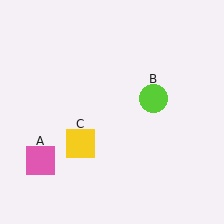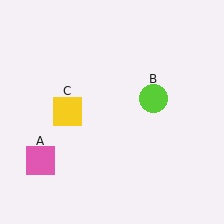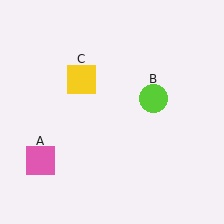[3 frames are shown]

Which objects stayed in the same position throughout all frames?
Pink square (object A) and lime circle (object B) remained stationary.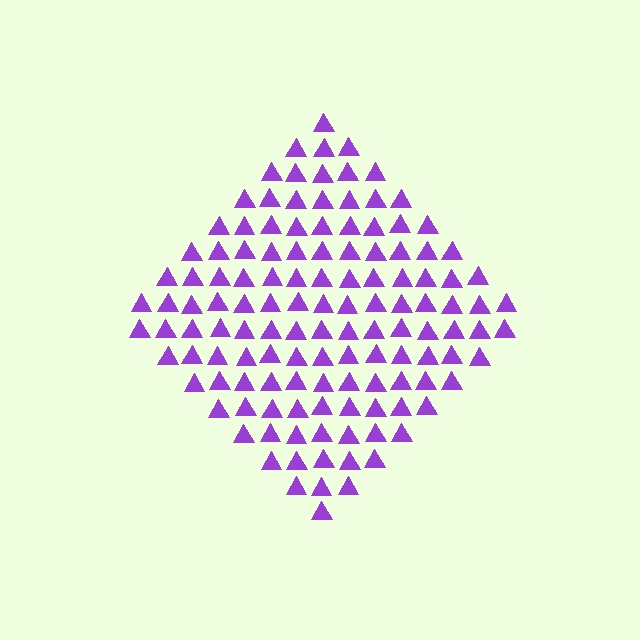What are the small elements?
The small elements are triangles.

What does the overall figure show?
The overall figure shows a diamond.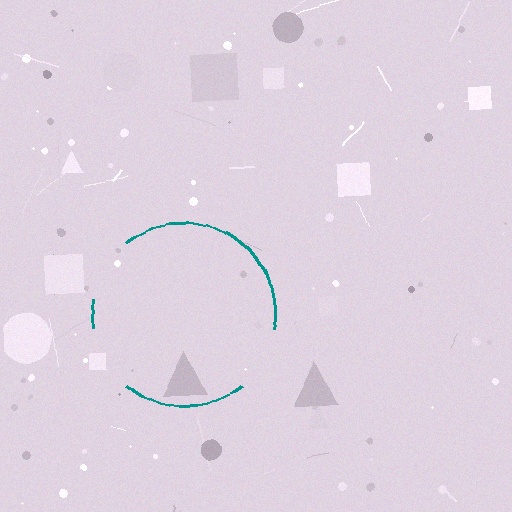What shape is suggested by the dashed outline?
The dashed outline suggests a circle.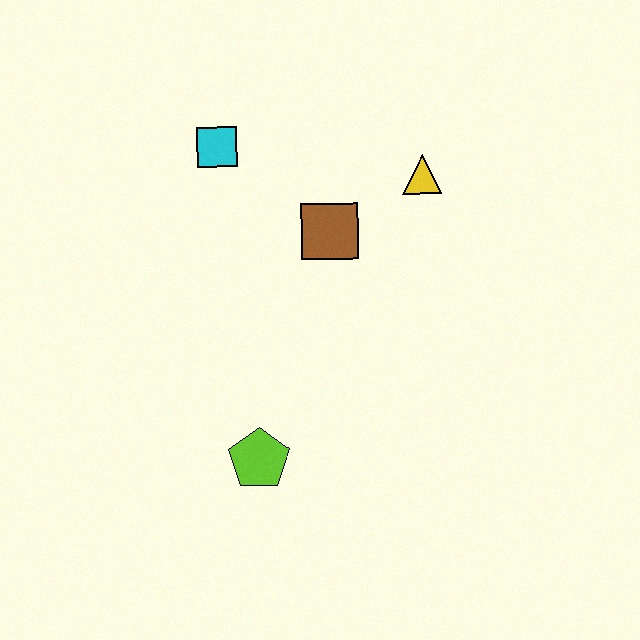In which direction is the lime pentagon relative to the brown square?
The lime pentagon is below the brown square.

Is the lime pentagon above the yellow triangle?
No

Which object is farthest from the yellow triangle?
The lime pentagon is farthest from the yellow triangle.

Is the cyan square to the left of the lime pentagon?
Yes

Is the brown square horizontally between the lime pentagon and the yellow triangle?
Yes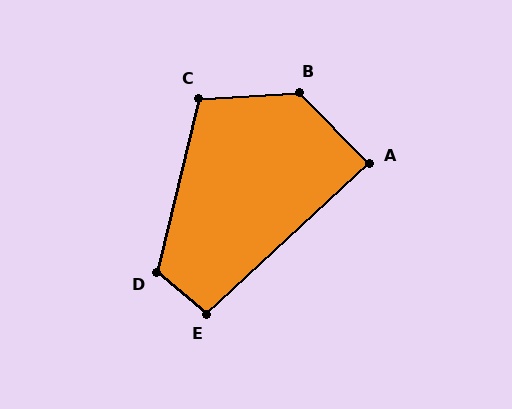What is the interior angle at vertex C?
Approximately 107 degrees (obtuse).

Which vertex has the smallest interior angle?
A, at approximately 89 degrees.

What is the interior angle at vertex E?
Approximately 97 degrees (obtuse).